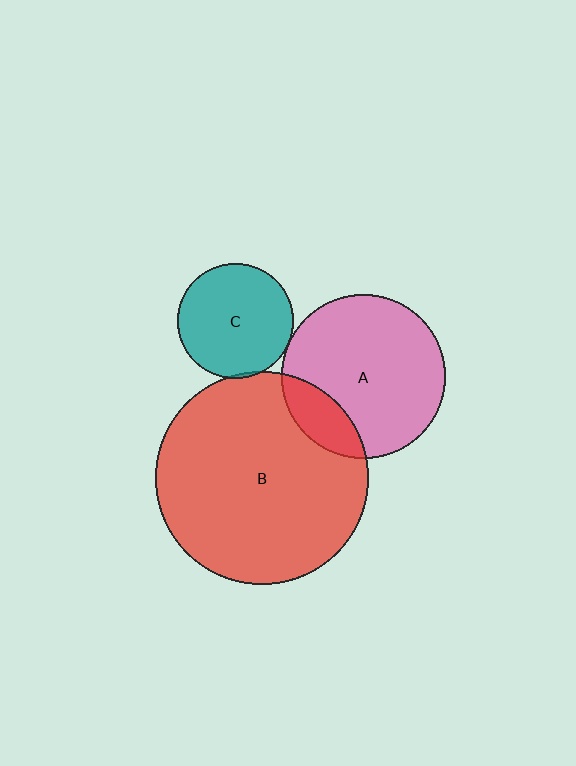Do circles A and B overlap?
Yes.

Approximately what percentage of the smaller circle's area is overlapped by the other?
Approximately 20%.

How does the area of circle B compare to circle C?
Approximately 3.4 times.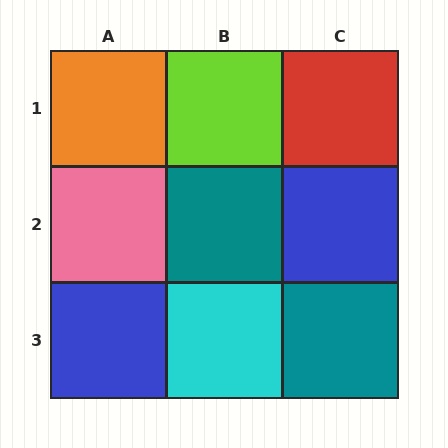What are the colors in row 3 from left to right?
Blue, cyan, teal.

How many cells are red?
1 cell is red.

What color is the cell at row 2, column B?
Teal.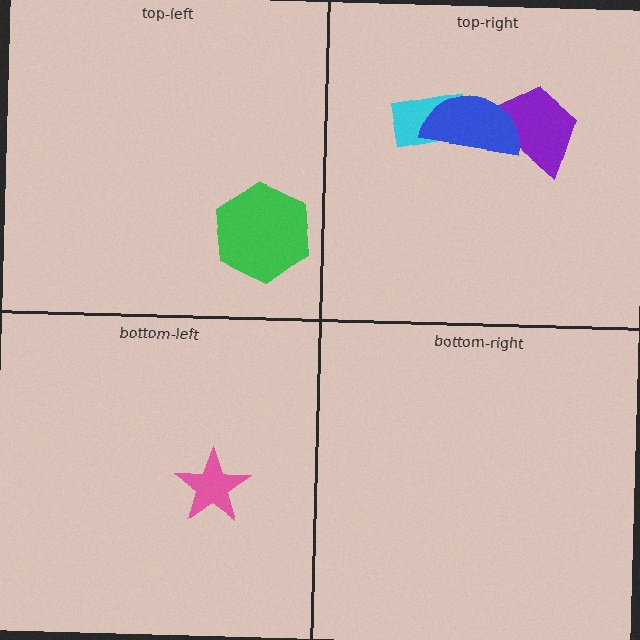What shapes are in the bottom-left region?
The pink star.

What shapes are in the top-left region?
The green hexagon.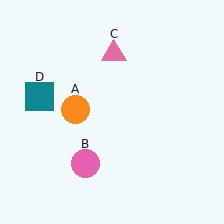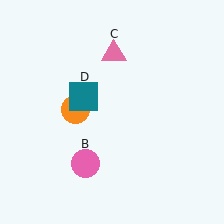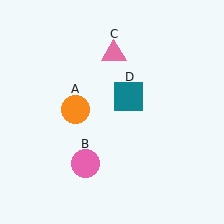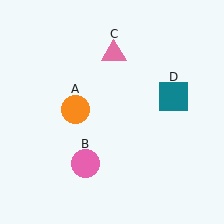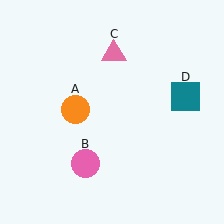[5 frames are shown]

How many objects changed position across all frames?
1 object changed position: teal square (object D).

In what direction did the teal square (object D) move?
The teal square (object D) moved right.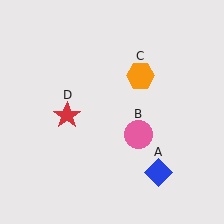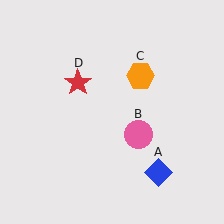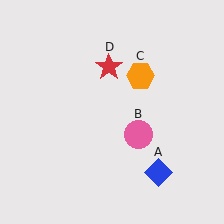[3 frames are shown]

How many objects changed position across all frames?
1 object changed position: red star (object D).